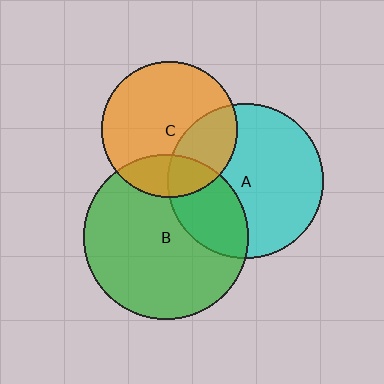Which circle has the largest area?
Circle B (green).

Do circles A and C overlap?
Yes.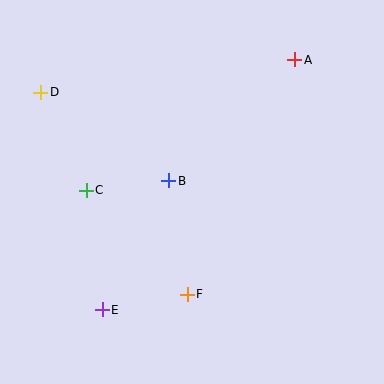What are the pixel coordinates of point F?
Point F is at (187, 294).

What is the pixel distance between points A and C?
The distance between A and C is 246 pixels.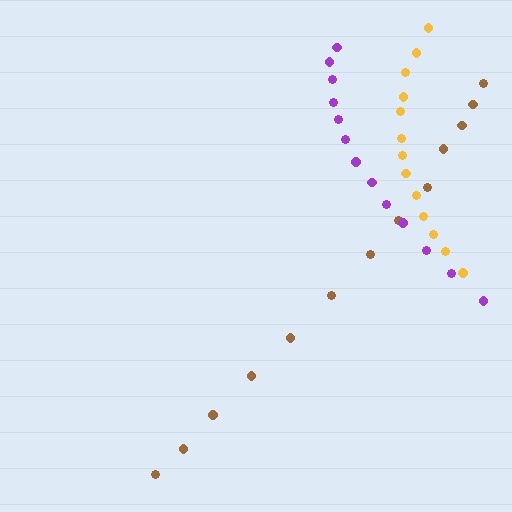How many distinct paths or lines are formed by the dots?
There are 3 distinct paths.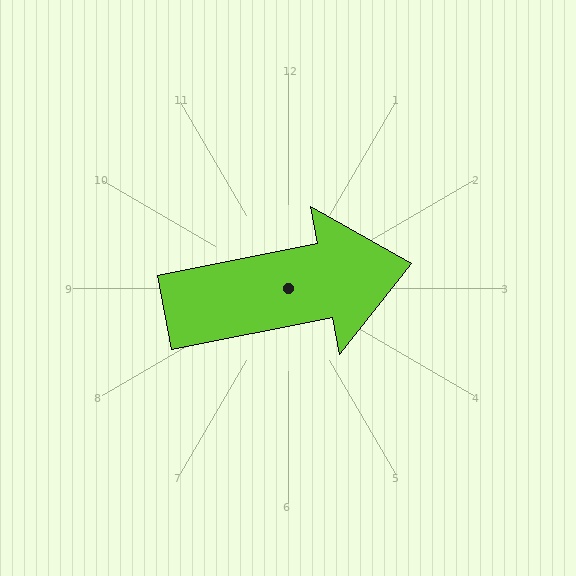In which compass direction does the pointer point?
East.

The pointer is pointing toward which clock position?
Roughly 3 o'clock.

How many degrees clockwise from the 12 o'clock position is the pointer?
Approximately 79 degrees.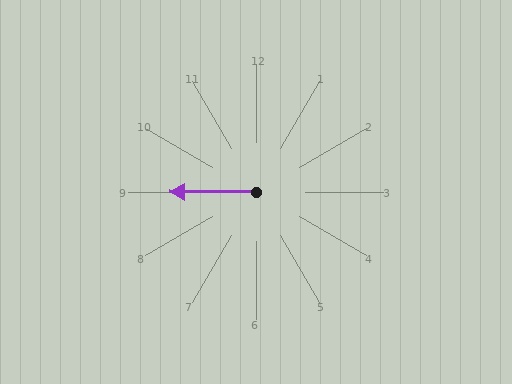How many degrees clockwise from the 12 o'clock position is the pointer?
Approximately 270 degrees.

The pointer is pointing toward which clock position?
Roughly 9 o'clock.